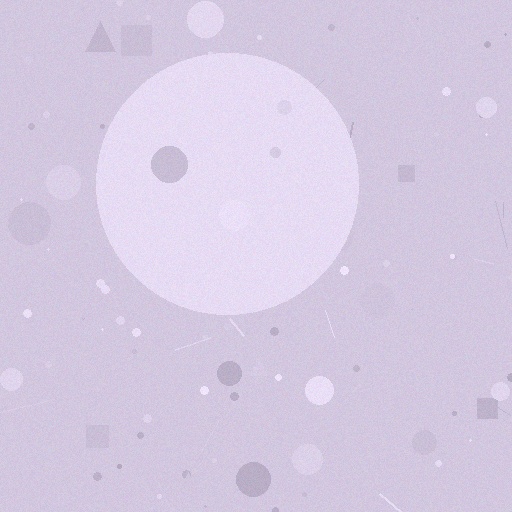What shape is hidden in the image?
A circle is hidden in the image.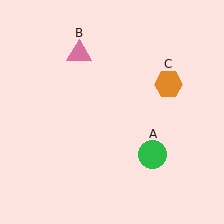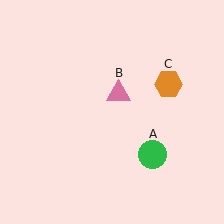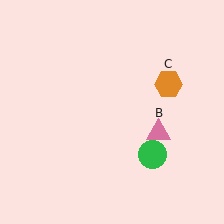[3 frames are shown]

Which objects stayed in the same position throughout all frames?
Green circle (object A) and orange hexagon (object C) remained stationary.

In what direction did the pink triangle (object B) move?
The pink triangle (object B) moved down and to the right.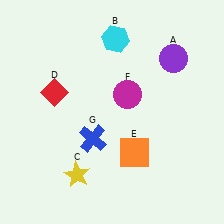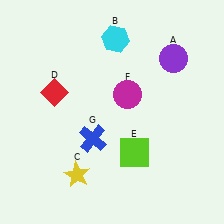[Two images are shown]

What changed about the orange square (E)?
In Image 1, E is orange. In Image 2, it changed to lime.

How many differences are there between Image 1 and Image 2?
There is 1 difference between the two images.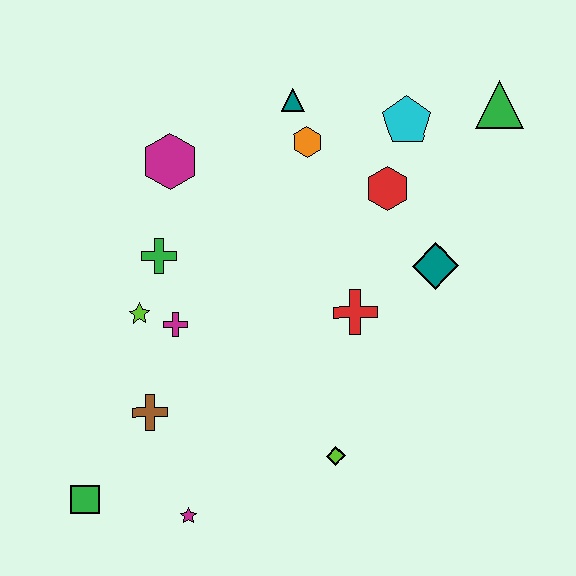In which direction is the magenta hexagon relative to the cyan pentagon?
The magenta hexagon is to the left of the cyan pentagon.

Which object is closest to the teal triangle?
The orange hexagon is closest to the teal triangle.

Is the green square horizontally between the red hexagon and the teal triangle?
No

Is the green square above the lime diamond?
No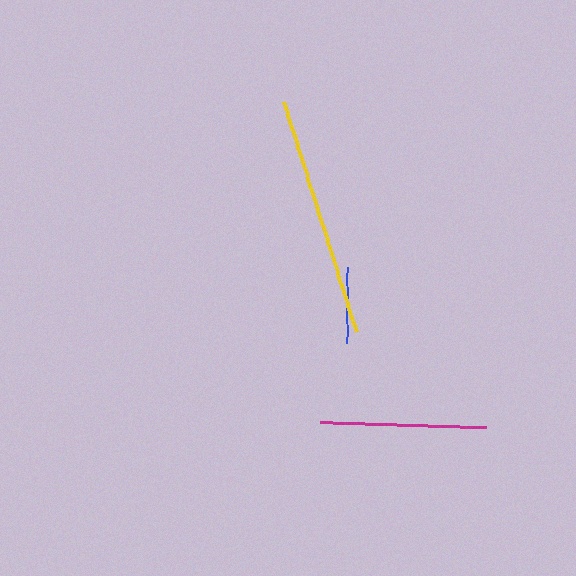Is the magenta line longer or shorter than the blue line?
The magenta line is longer than the blue line.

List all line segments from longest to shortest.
From longest to shortest: yellow, magenta, blue.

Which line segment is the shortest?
The blue line is the shortest at approximately 77 pixels.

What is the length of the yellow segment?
The yellow segment is approximately 242 pixels long.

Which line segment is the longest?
The yellow line is the longest at approximately 242 pixels.